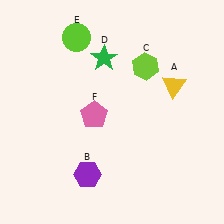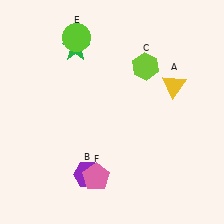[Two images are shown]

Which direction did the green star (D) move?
The green star (D) moved left.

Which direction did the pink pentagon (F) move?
The pink pentagon (F) moved down.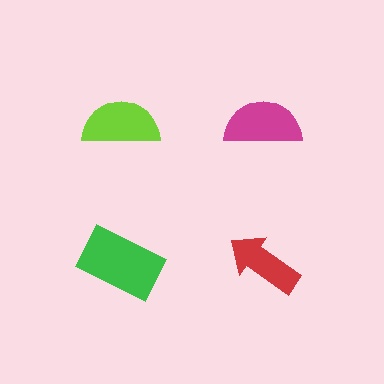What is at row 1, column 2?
A magenta semicircle.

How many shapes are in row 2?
2 shapes.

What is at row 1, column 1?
A lime semicircle.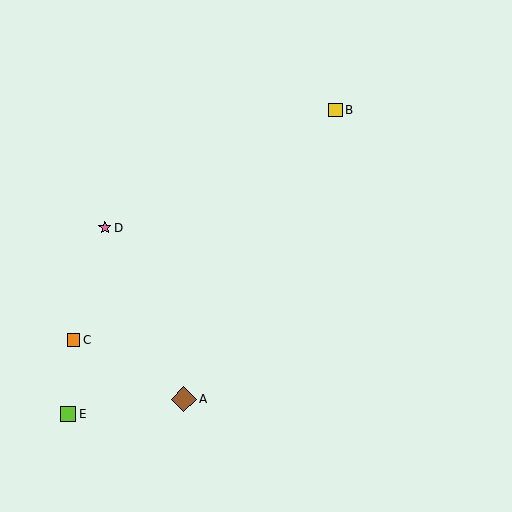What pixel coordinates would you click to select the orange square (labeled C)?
Click at (73, 340) to select the orange square C.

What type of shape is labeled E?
Shape E is a lime square.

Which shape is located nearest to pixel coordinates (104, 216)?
The pink star (labeled D) at (105, 228) is nearest to that location.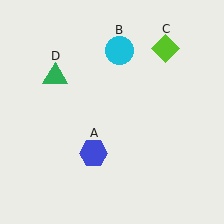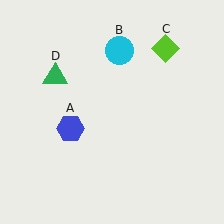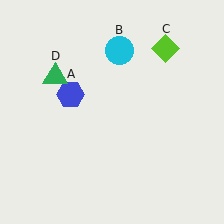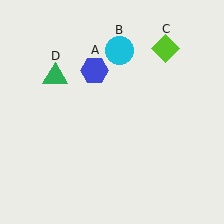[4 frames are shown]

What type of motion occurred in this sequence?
The blue hexagon (object A) rotated clockwise around the center of the scene.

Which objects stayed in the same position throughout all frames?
Cyan circle (object B) and lime diamond (object C) and green triangle (object D) remained stationary.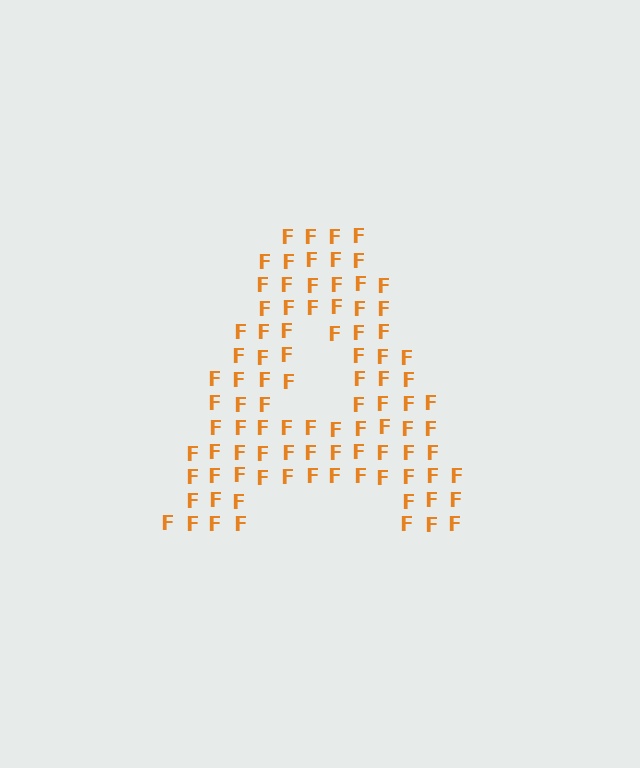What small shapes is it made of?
It is made of small letter F's.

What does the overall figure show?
The overall figure shows the letter A.